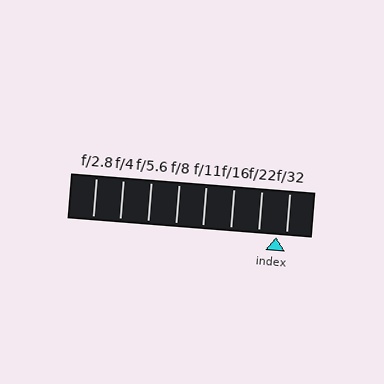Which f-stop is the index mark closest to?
The index mark is closest to f/32.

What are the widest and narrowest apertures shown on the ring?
The widest aperture shown is f/2.8 and the narrowest is f/32.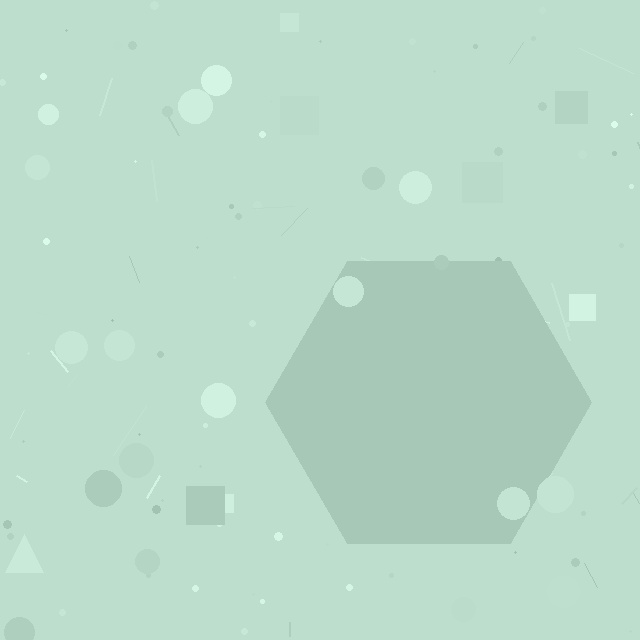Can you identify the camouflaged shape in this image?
The camouflaged shape is a hexagon.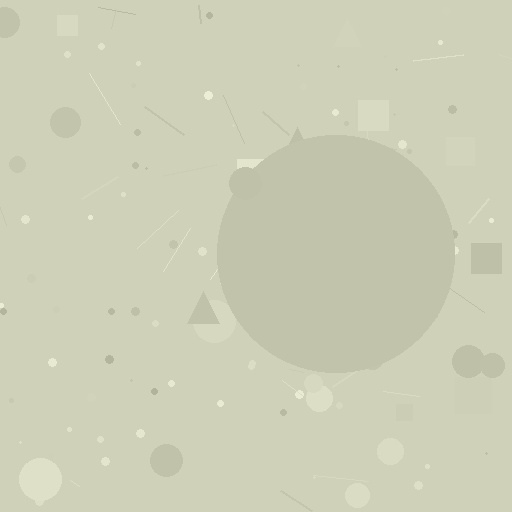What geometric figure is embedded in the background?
A circle is embedded in the background.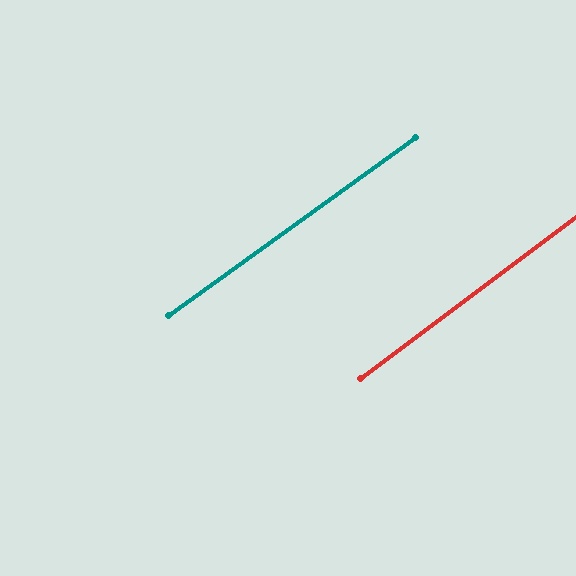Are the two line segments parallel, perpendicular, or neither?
Parallel — their directions differ by only 1.0°.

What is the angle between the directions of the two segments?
Approximately 1 degree.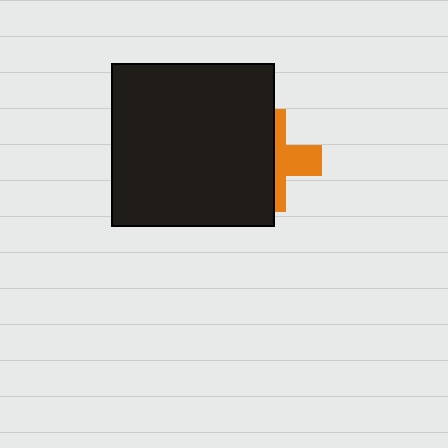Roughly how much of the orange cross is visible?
A small part of it is visible (roughly 40%).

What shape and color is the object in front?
The object in front is a black square.